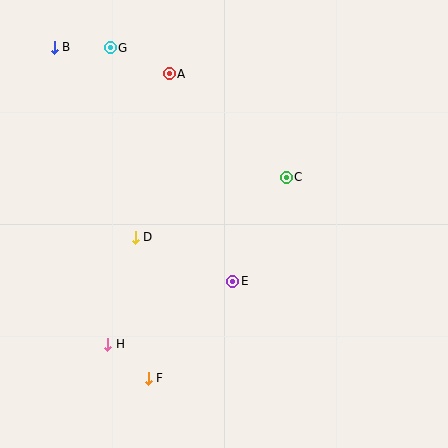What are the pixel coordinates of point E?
Point E is at (233, 281).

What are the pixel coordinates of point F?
Point F is at (148, 378).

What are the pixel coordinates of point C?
Point C is at (286, 177).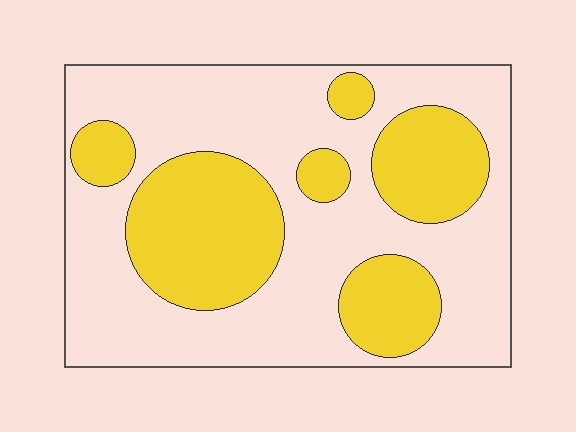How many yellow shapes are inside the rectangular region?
6.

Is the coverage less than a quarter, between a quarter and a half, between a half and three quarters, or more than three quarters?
Between a quarter and a half.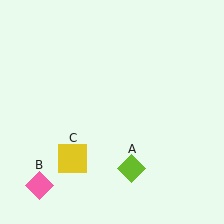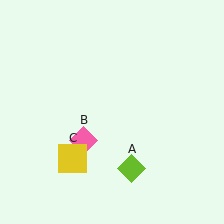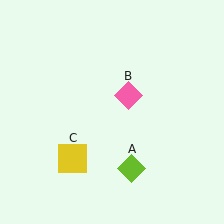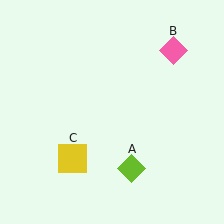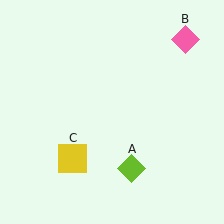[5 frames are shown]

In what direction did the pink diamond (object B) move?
The pink diamond (object B) moved up and to the right.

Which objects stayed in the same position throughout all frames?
Lime diamond (object A) and yellow square (object C) remained stationary.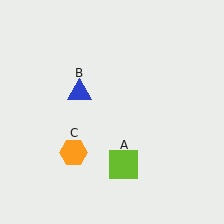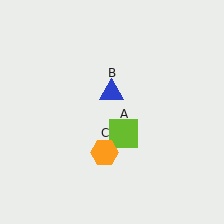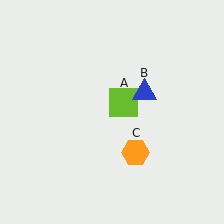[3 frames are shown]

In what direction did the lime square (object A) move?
The lime square (object A) moved up.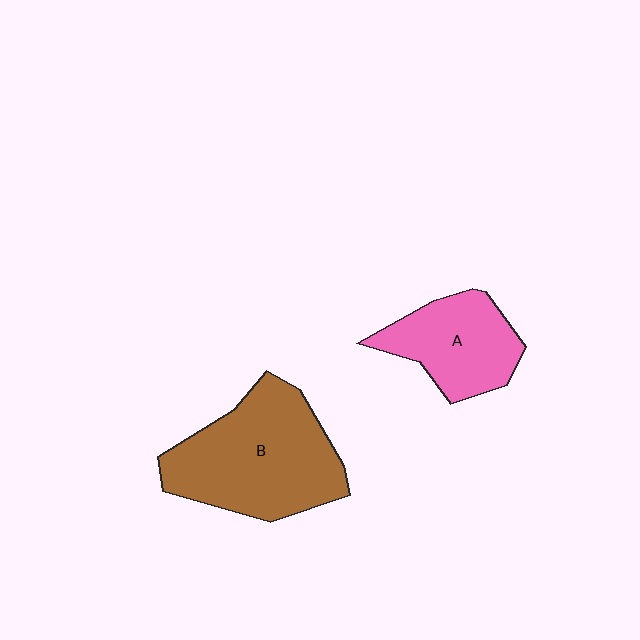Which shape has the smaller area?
Shape A (pink).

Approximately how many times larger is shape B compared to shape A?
Approximately 1.7 times.